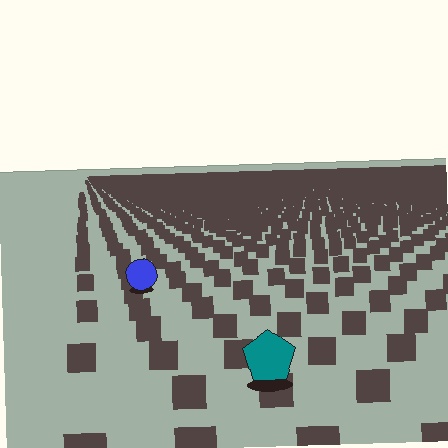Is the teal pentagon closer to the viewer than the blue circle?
Yes. The teal pentagon is closer — you can tell from the texture gradient: the ground texture is coarser near it.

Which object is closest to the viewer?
The teal pentagon is closest. The texture marks near it are larger and more spread out.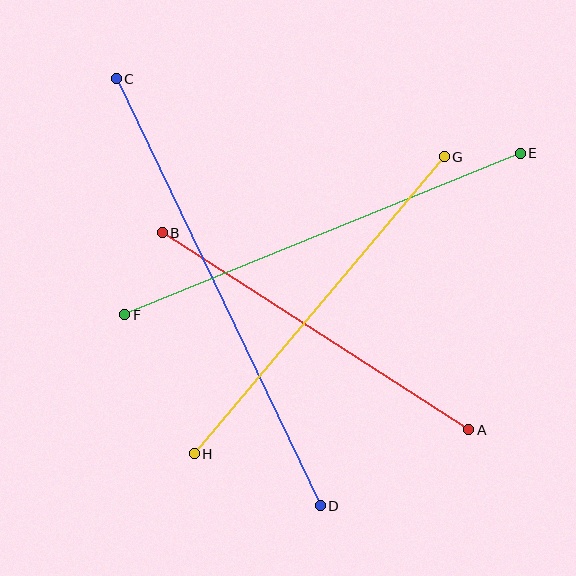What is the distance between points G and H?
The distance is approximately 388 pixels.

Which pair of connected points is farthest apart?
Points C and D are farthest apart.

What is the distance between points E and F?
The distance is approximately 428 pixels.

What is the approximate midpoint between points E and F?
The midpoint is at approximately (323, 234) pixels.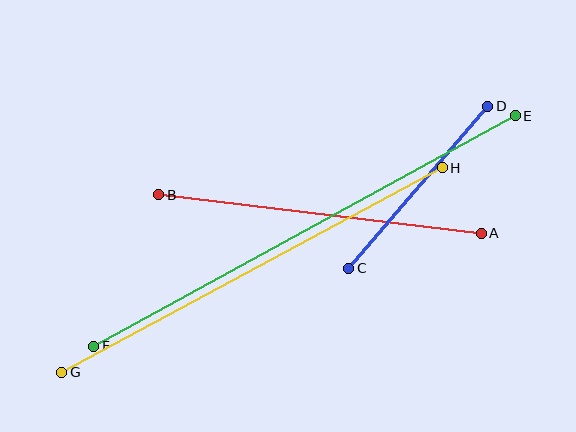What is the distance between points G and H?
The distance is approximately 432 pixels.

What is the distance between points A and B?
The distance is approximately 325 pixels.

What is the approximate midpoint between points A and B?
The midpoint is at approximately (320, 214) pixels.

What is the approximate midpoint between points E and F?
The midpoint is at approximately (305, 231) pixels.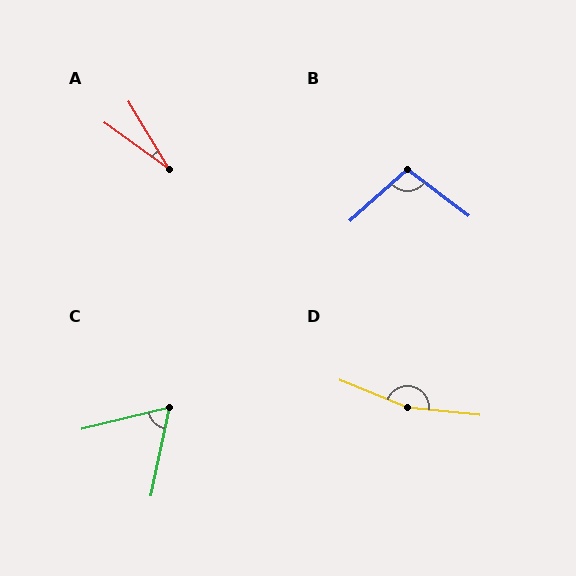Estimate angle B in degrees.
Approximately 101 degrees.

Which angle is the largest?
D, at approximately 164 degrees.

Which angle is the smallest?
A, at approximately 23 degrees.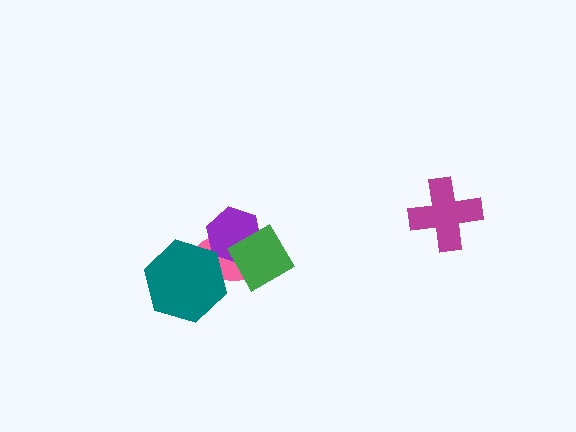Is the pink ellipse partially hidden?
Yes, it is partially covered by another shape.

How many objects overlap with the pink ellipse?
3 objects overlap with the pink ellipse.